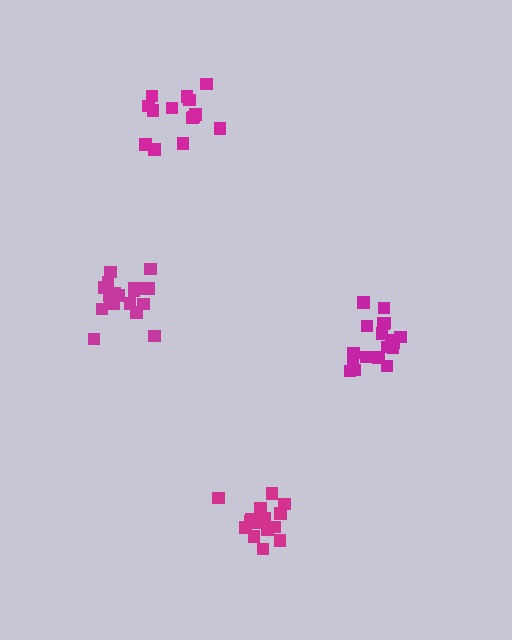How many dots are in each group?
Group 1: 18 dots, Group 2: 14 dots, Group 3: 15 dots, Group 4: 19 dots (66 total).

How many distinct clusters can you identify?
There are 4 distinct clusters.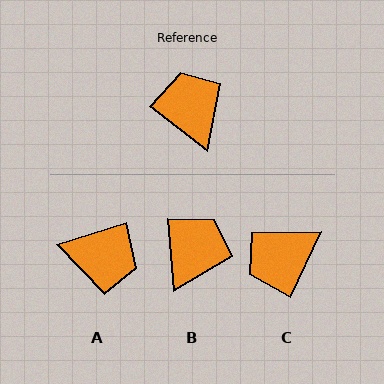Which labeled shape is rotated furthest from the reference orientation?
A, about 125 degrees away.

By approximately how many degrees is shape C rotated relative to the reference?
Approximately 103 degrees counter-clockwise.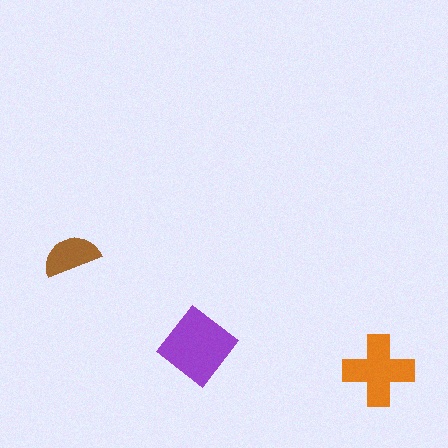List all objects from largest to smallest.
The purple diamond, the orange cross, the brown semicircle.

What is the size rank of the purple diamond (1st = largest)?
1st.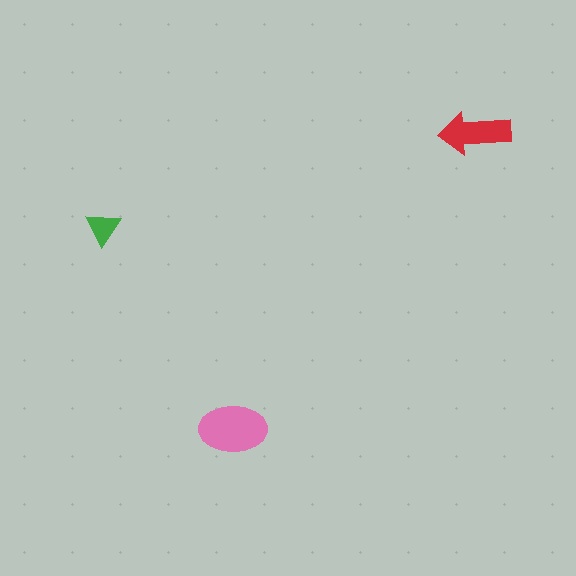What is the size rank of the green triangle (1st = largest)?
3rd.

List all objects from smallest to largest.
The green triangle, the red arrow, the pink ellipse.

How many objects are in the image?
There are 3 objects in the image.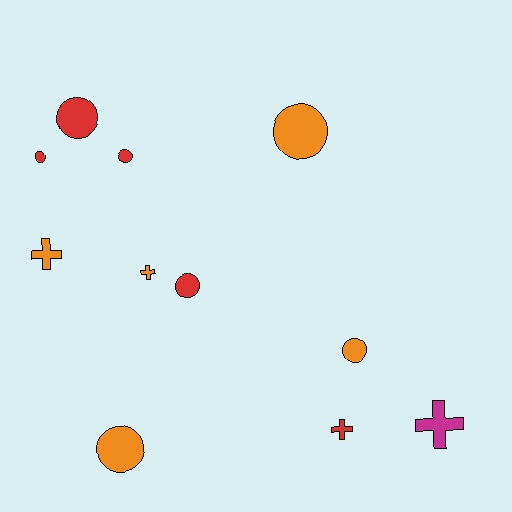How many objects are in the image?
There are 11 objects.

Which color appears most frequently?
Red, with 5 objects.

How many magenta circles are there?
There are no magenta circles.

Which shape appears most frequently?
Circle, with 7 objects.